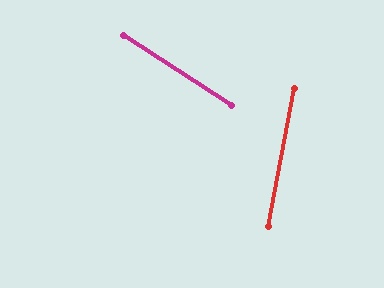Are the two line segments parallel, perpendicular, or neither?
Neither parallel nor perpendicular — they differ by about 68°.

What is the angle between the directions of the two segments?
Approximately 68 degrees.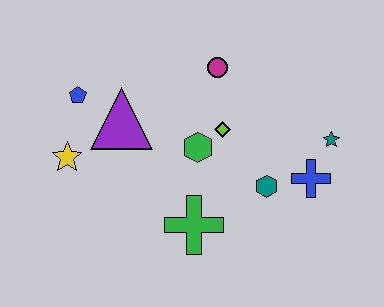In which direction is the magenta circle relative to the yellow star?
The magenta circle is to the right of the yellow star.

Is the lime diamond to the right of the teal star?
No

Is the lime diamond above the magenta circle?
No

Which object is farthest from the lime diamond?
The yellow star is farthest from the lime diamond.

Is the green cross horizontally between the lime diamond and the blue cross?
No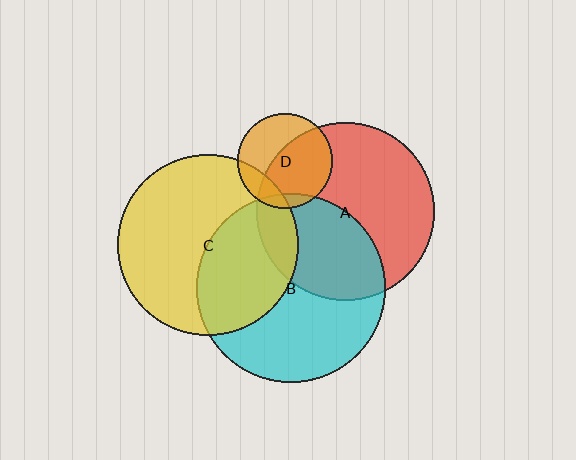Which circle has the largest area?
Circle B (cyan).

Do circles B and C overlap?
Yes.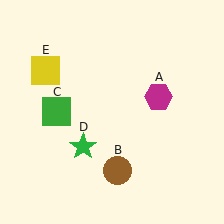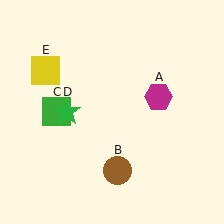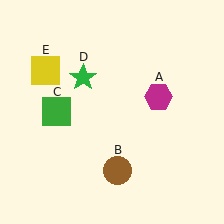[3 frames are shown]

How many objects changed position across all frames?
1 object changed position: green star (object D).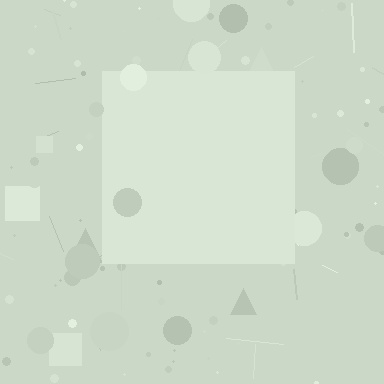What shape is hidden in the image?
A square is hidden in the image.